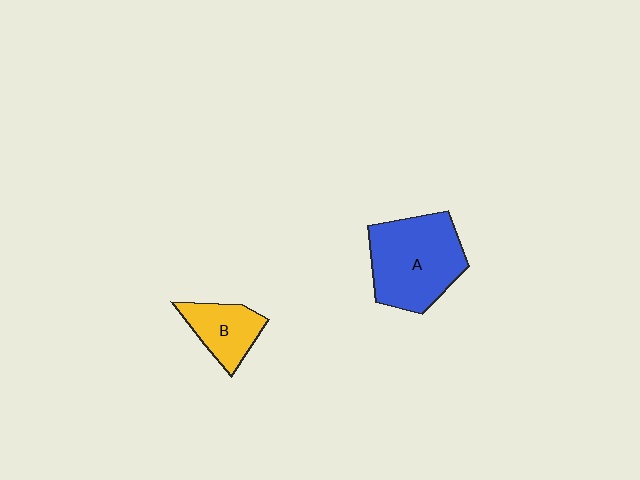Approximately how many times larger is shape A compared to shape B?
Approximately 2.0 times.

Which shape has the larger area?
Shape A (blue).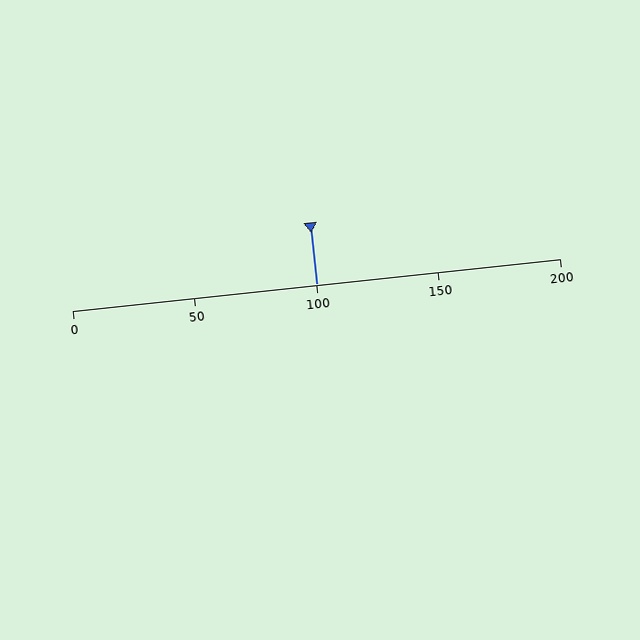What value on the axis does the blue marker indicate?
The marker indicates approximately 100.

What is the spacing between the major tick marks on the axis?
The major ticks are spaced 50 apart.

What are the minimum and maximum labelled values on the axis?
The axis runs from 0 to 200.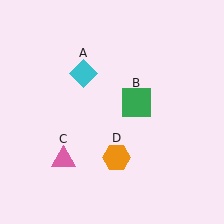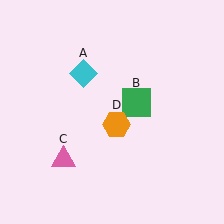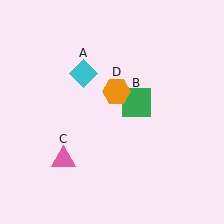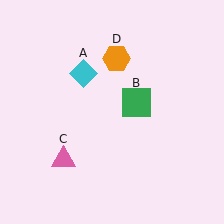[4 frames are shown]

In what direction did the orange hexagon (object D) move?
The orange hexagon (object D) moved up.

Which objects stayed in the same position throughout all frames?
Cyan diamond (object A) and green square (object B) and pink triangle (object C) remained stationary.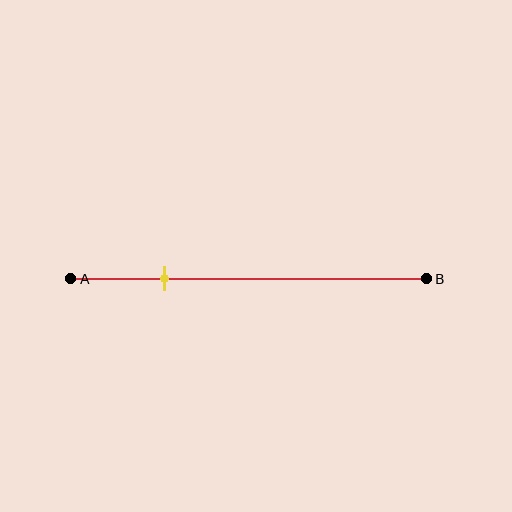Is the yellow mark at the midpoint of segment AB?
No, the mark is at about 25% from A, not at the 50% midpoint.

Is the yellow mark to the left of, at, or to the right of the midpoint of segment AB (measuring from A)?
The yellow mark is to the left of the midpoint of segment AB.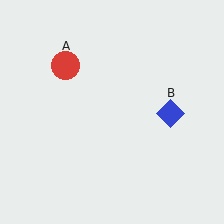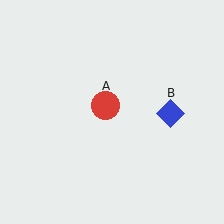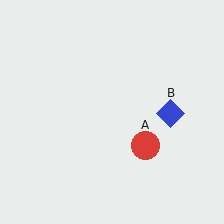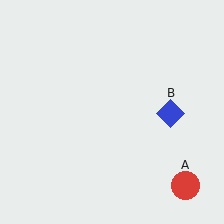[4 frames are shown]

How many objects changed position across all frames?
1 object changed position: red circle (object A).